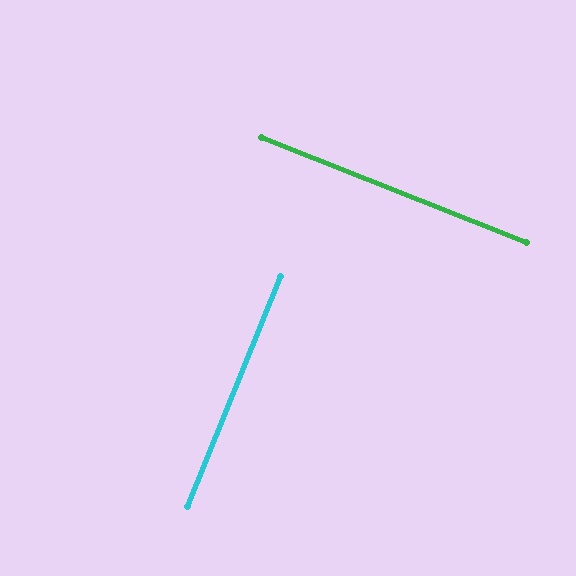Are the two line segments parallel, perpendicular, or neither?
Perpendicular — they meet at approximately 90°.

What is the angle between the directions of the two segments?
Approximately 90 degrees.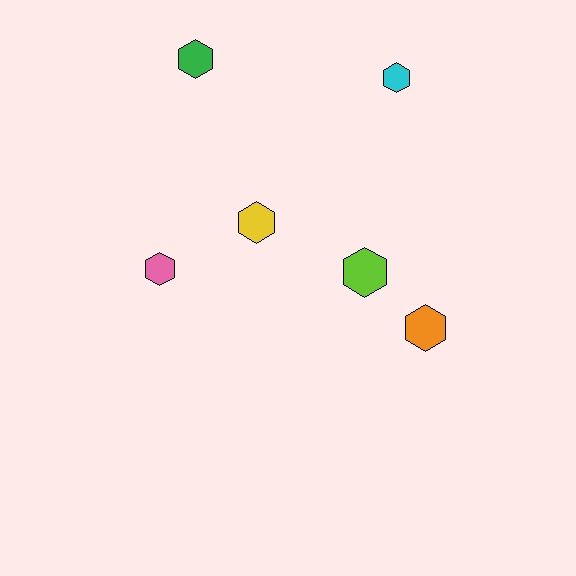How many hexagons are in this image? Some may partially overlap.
There are 6 hexagons.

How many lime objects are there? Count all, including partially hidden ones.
There is 1 lime object.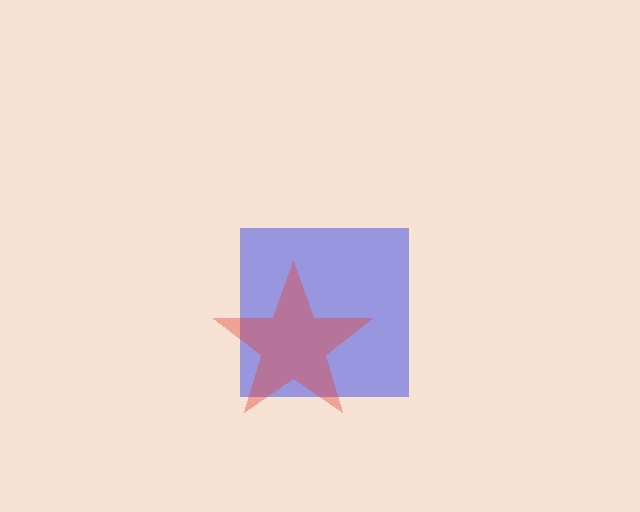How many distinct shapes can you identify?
There are 2 distinct shapes: a blue square, a red star.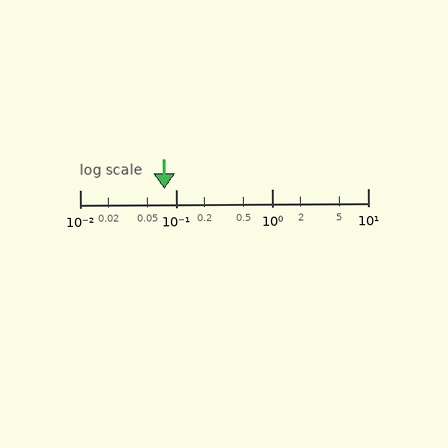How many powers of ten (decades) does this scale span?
The scale spans 3 decades, from 0.01 to 10.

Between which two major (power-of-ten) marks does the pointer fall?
The pointer is between 0.01 and 0.1.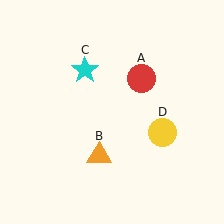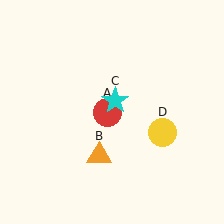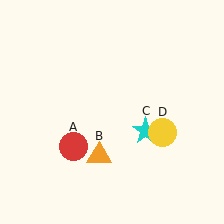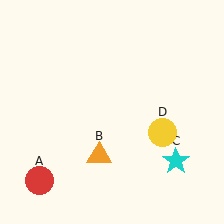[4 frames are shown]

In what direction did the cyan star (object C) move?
The cyan star (object C) moved down and to the right.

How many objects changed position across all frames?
2 objects changed position: red circle (object A), cyan star (object C).